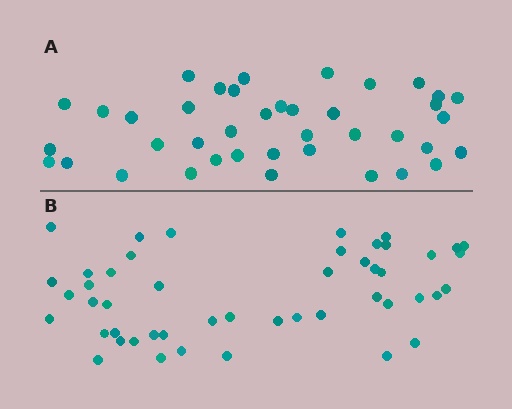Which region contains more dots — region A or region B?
Region B (the bottom region) has more dots.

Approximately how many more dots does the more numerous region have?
Region B has roughly 8 or so more dots than region A.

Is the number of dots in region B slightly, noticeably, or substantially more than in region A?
Region B has only slightly more — the two regions are fairly close. The ratio is roughly 1.2 to 1.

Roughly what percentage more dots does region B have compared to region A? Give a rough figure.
About 20% more.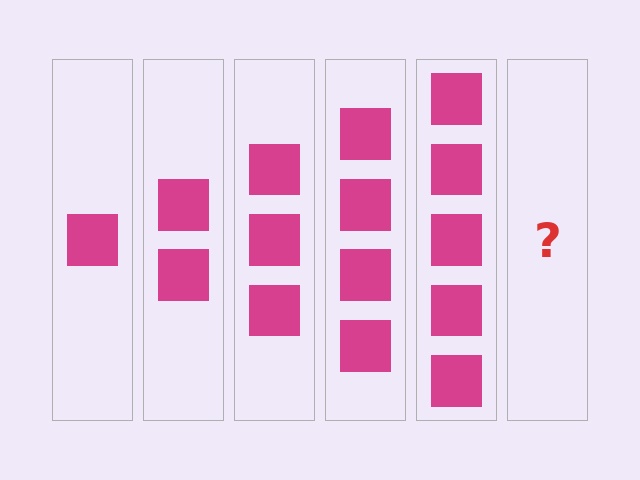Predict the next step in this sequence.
The next step is 6 squares.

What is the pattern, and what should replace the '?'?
The pattern is that each step adds one more square. The '?' should be 6 squares.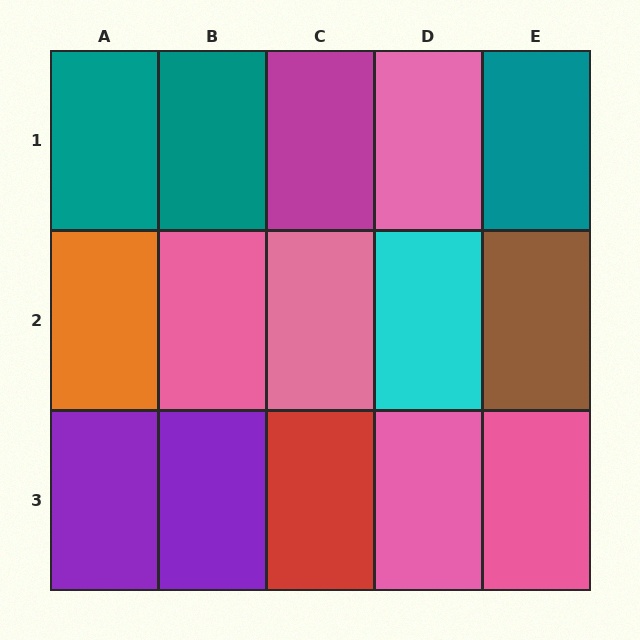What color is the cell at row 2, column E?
Brown.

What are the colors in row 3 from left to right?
Purple, purple, red, pink, pink.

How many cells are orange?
1 cell is orange.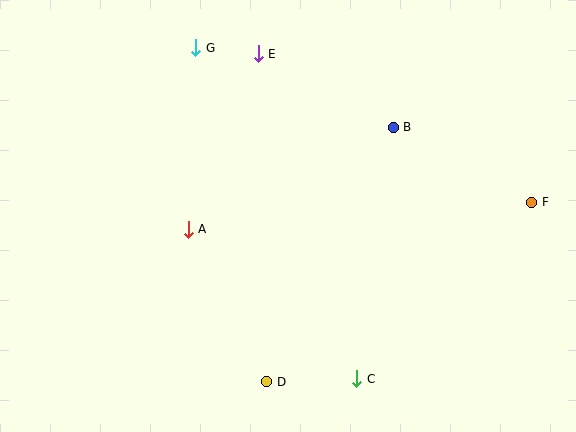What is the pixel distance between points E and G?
The distance between E and G is 63 pixels.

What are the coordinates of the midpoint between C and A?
The midpoint between C and A is at (273, 304).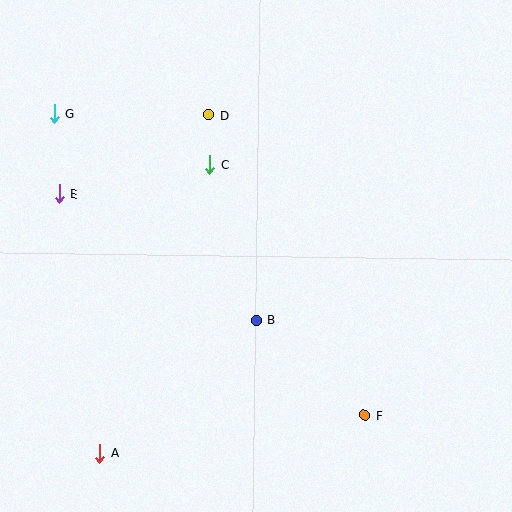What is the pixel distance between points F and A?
The distance between F and A is 268 pixels.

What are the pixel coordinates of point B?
Point B is at (256, 320).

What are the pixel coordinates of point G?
Point G is at (54, 114).